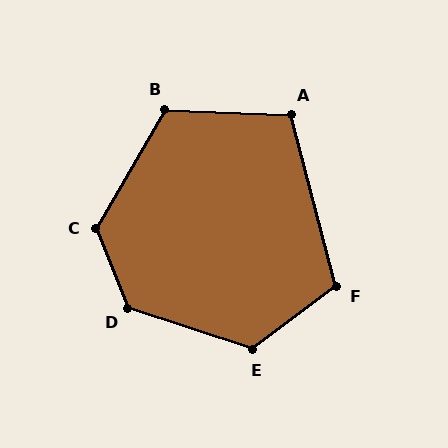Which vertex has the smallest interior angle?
A, at approximately 107 degrees.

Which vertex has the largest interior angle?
D, at approximately 130 degrees.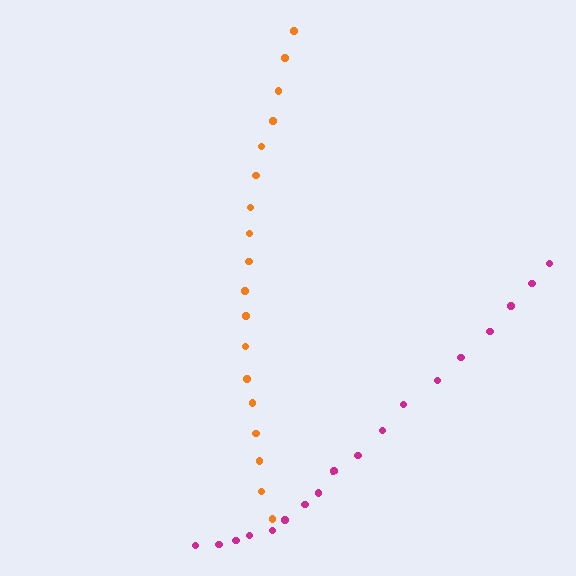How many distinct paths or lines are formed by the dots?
There are 2 distinct paths.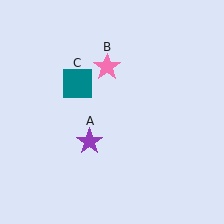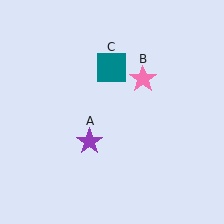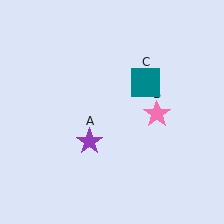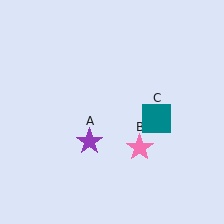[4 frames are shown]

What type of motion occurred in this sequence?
The pink star (object B), teal square (object C) rotated clockwise around the center of the scene.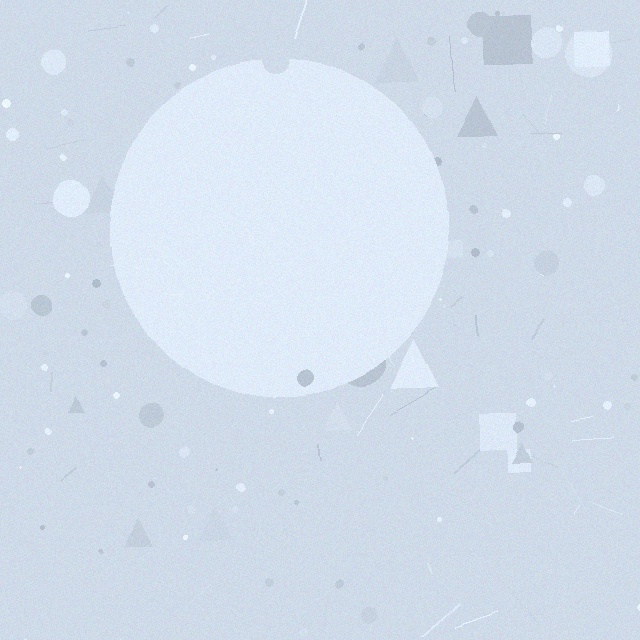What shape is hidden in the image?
A circle is hidden in the image.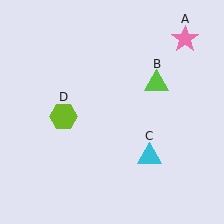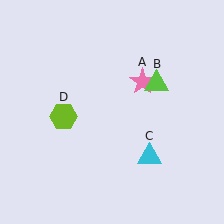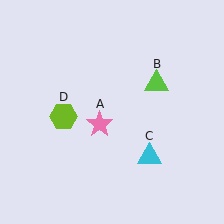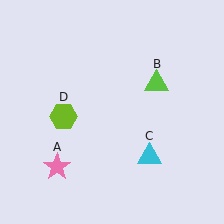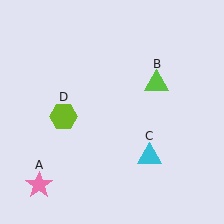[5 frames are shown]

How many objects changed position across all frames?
1 object changed position: pink star (object A).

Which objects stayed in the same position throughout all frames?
Lime triangle (object B) and cyan triangle (object C) and lime hexagon (object D) remained stationary.